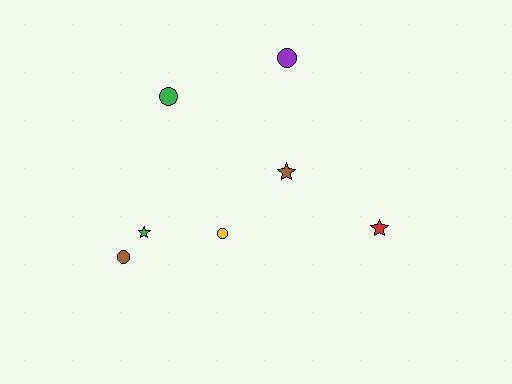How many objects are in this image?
There are 7 objects.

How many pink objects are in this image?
There are no pink objects.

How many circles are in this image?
There are 4 circles.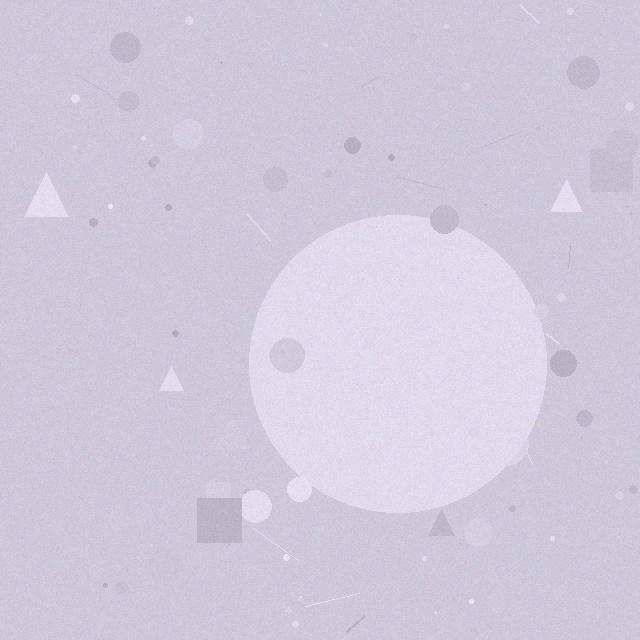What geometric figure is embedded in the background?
A circle is embedded in the background.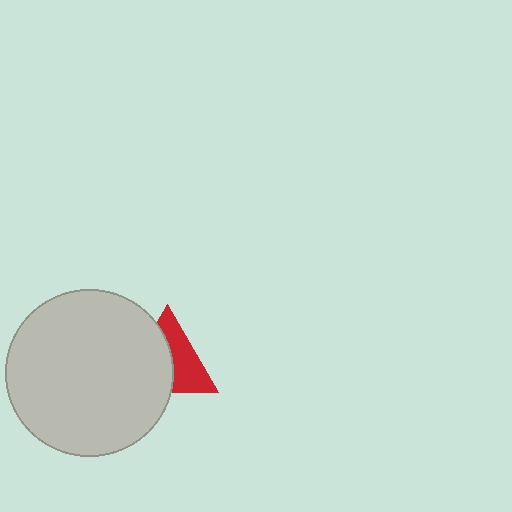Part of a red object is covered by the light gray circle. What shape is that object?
It is a triangle.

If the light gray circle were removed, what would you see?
You would see the complete red triangle.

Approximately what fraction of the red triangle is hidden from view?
Roughly 51% of the red triangle is hidden behind the light gray circle.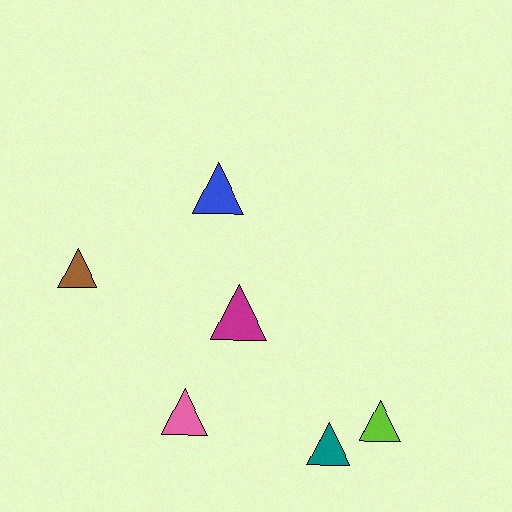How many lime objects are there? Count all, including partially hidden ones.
There is 1 lime object.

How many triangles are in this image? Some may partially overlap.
There are 6 triangles.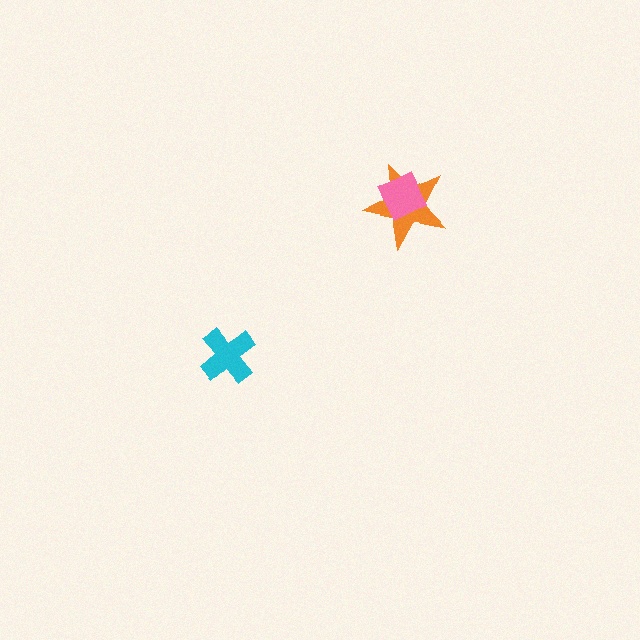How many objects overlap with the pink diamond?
1 object overlaps with the pink diamond.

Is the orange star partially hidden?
Yes, it is partially covered by another shape.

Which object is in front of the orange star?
The pink diamond is in front of the orange star.